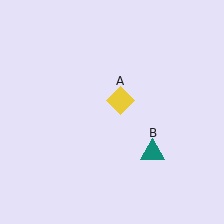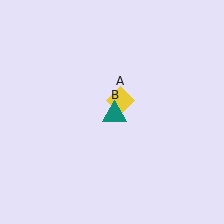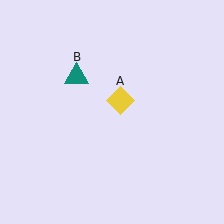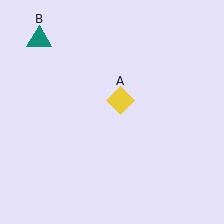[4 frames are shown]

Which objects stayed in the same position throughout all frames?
Yellow diamond (object A) remained stationary.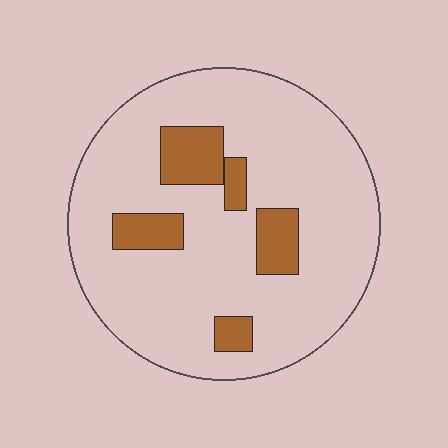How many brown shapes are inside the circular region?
5.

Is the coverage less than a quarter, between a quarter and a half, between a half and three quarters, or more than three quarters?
Less than a quarter.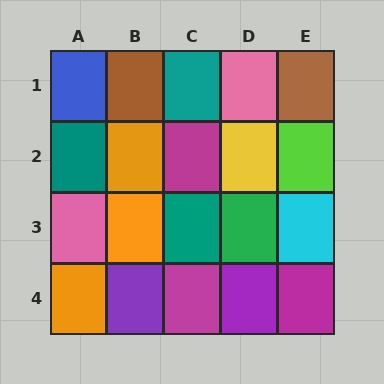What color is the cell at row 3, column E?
Cyan.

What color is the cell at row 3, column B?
Orange.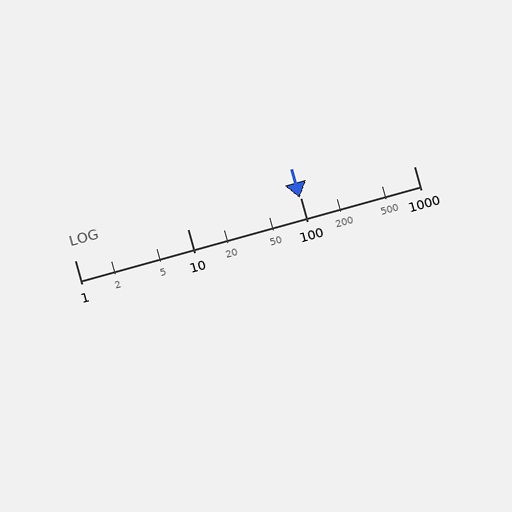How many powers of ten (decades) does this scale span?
The scale spans 3 decades, from 1 to 1000.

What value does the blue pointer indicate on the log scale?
The pointer indicates approximately 97.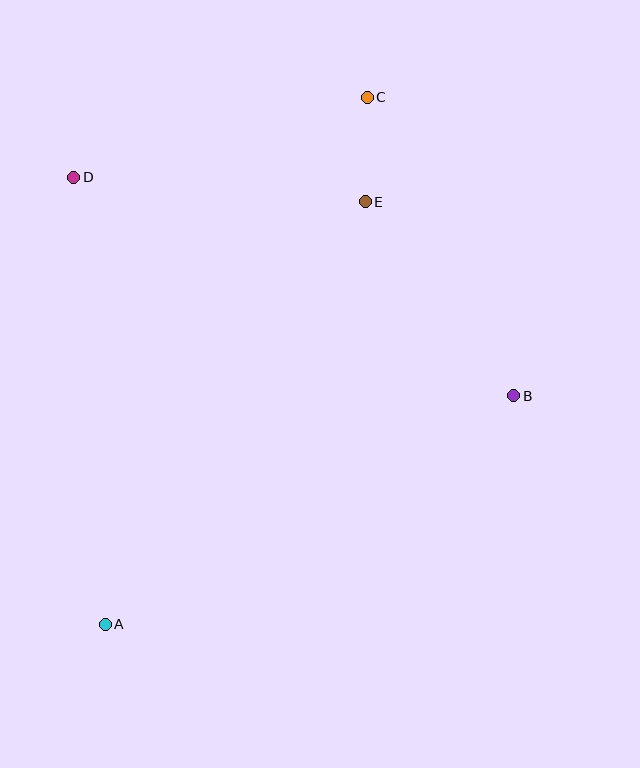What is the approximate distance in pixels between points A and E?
The distance between A and E is approximately 496 pixels.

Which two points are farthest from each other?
Points A and C are farthest from each other.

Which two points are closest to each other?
Points C and E are closest to each other.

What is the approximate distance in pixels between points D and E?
The distance between D and E is approximately 293 pixels.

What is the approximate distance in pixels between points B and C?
The distance between B and C is approximately 333 pixels.